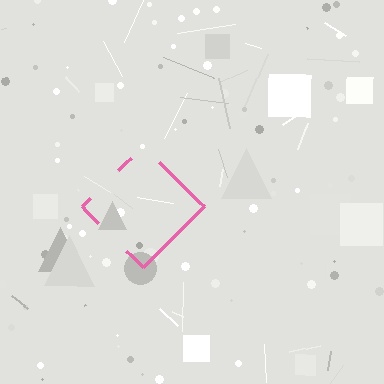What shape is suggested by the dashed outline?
The dashed outline suggests a diamond.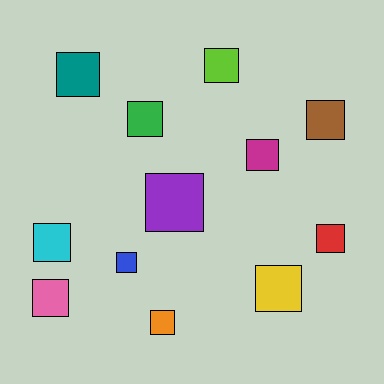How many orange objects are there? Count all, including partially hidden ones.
There is 1 orange object.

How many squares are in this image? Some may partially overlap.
There are 12 squares.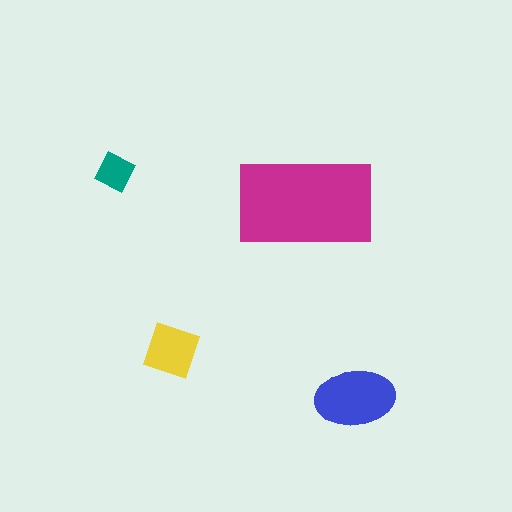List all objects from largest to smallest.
The magenta rectangle, the blue ellipse, the yellow square, the teal diamond.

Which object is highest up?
The teal diamond is topmost.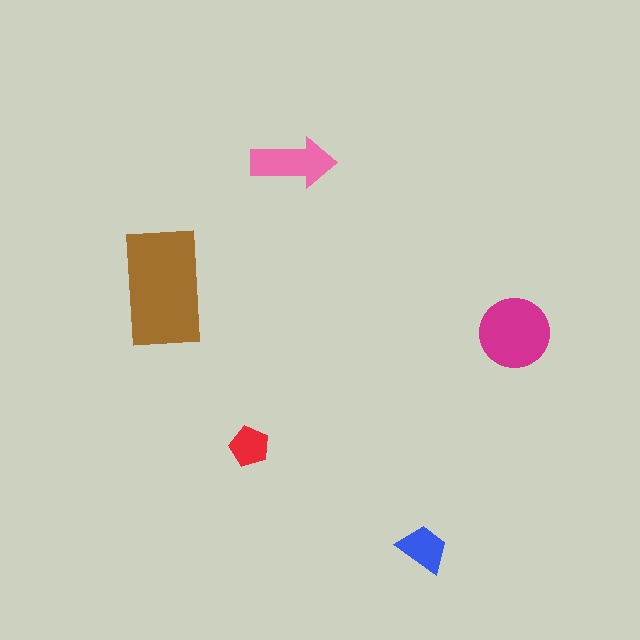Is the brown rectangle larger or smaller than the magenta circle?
Larger.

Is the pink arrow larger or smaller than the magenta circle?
Smaller.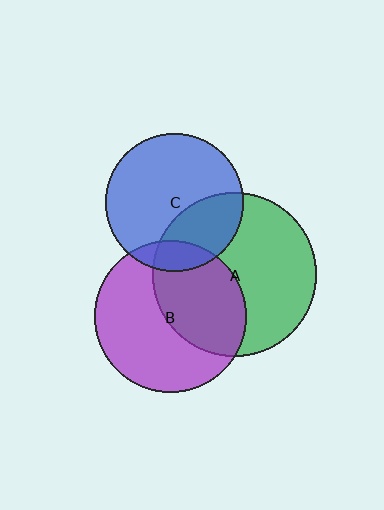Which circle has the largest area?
Circle A (green).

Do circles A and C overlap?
Yes.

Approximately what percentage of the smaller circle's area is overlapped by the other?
Approximately 30%.